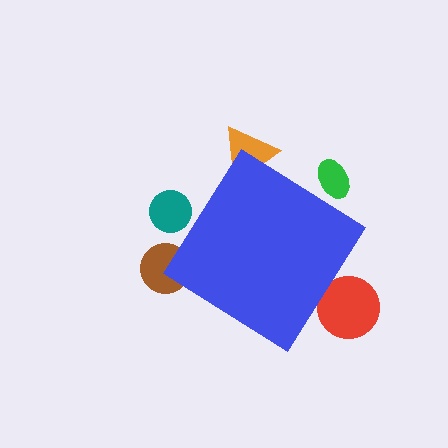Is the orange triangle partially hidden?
Yes, the orange triangle is partially hidden behind the blue diamond.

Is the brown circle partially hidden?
Yes, the brown circle is partially hidden behind the blue diamond.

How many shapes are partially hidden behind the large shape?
5 shapes are partially hidden.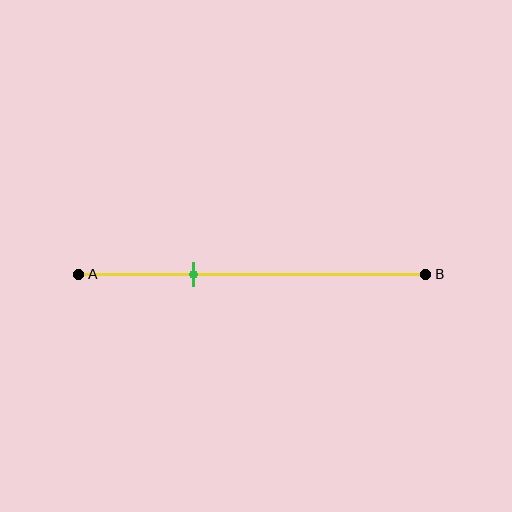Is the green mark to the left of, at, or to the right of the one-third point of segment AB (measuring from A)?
The green mark is approximately at the one-third point of segment AB.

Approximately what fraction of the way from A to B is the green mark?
The green mark is approximately 35% of the way from A to B.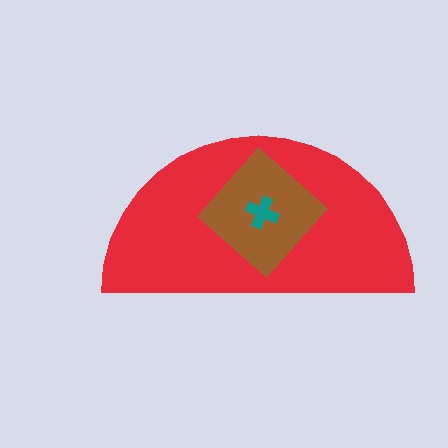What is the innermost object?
The teal cross.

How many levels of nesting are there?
3.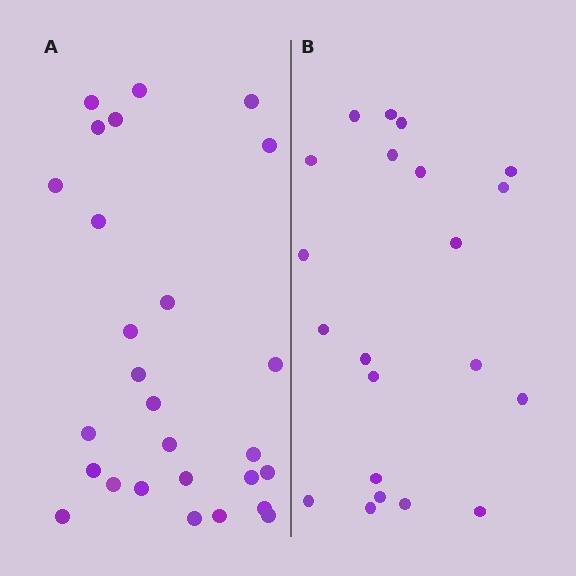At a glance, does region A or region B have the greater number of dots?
Region A (the left region) has more dots.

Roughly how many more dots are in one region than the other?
Region A has about 6 more dots than region B.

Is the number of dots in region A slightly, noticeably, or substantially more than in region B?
Region A has noticeably more, but not dramatically so. The ratio is roughly 1.3 to 1.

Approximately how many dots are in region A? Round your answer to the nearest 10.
About 30 dots. (The exact count is 27, which rounds to 30.)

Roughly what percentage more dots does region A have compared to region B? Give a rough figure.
About 30% more.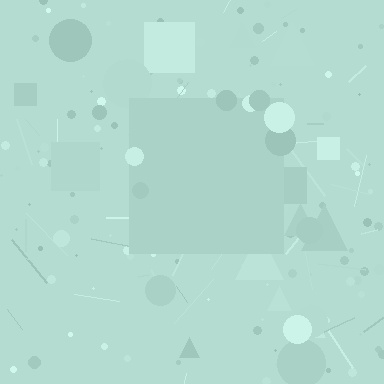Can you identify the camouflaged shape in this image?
The camouflaged shape is a square.